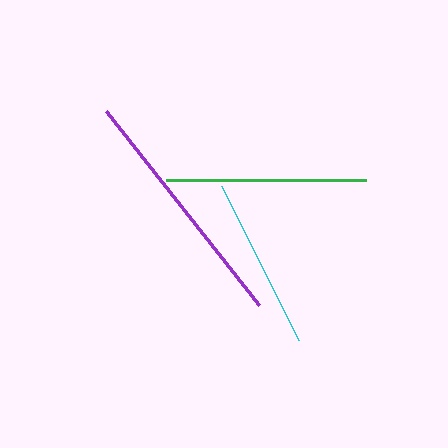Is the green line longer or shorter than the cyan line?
The green line is longer than the cyan line.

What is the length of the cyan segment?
The cyan segment is approximately 172 pixels long.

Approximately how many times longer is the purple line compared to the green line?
The purple line is approximately 1.2 times the length of the green line.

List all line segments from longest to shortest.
From longest to shortest: purple, green, cyan.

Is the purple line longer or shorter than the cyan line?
The purple line is longer than the cyan line.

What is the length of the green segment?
The green segment is approximately 200 pixels long.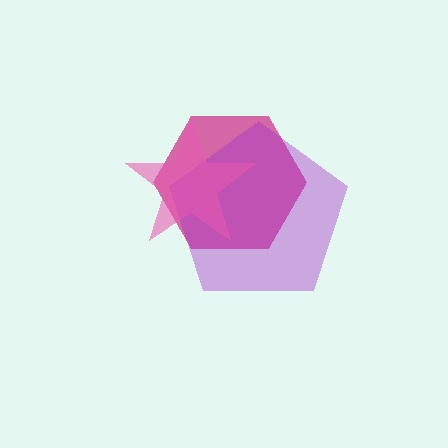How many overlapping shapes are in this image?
There are 3 overlapping shapes in the image.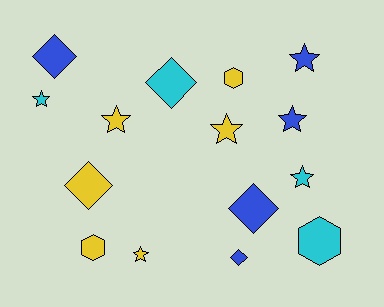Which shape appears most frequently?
Star, with 7 objects.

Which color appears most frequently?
Yellow, with 6 objects.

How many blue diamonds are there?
There are 3 blue diamonds.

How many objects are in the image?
There are 15 objects.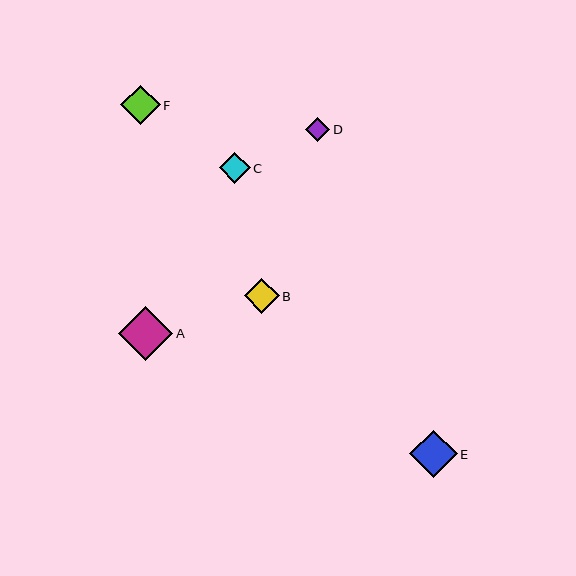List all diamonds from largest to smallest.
From largest to smallest: A, E, F, B, C, D.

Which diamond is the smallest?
Diamond D is the smallest with a size of approximately 24 pixels.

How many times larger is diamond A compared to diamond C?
Diamond A is approximately 1.7 times the size of diamond C.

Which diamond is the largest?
Diamond A is the largest with a size of approximately 54 pixels.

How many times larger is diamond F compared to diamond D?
Diamond F is approximately 1.6 times the size of diamond D.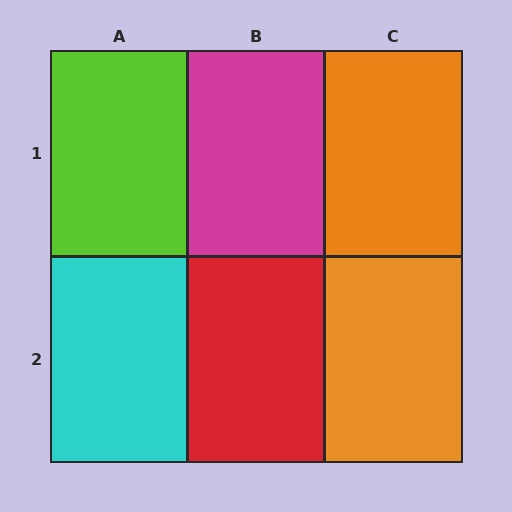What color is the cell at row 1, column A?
Lime.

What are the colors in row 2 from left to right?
Cyan, red, orange.